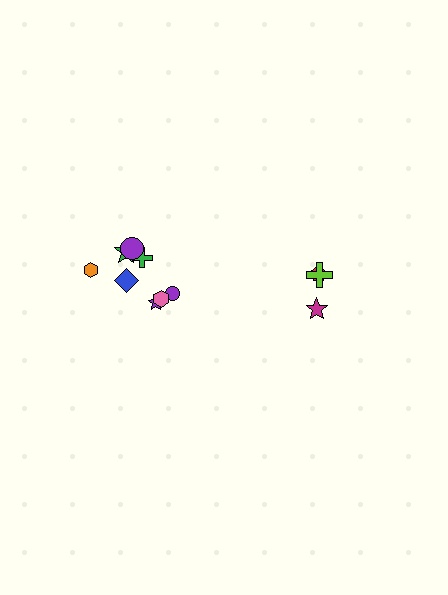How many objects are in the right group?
There are 3 objects.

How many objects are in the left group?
There are 8 objects.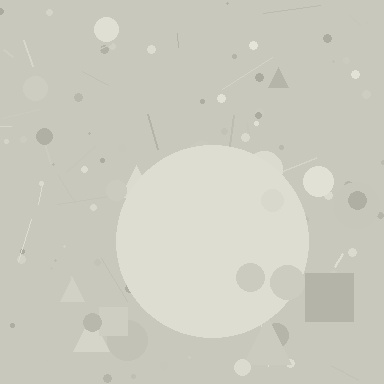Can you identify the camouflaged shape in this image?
The camouflaged shape is a circle.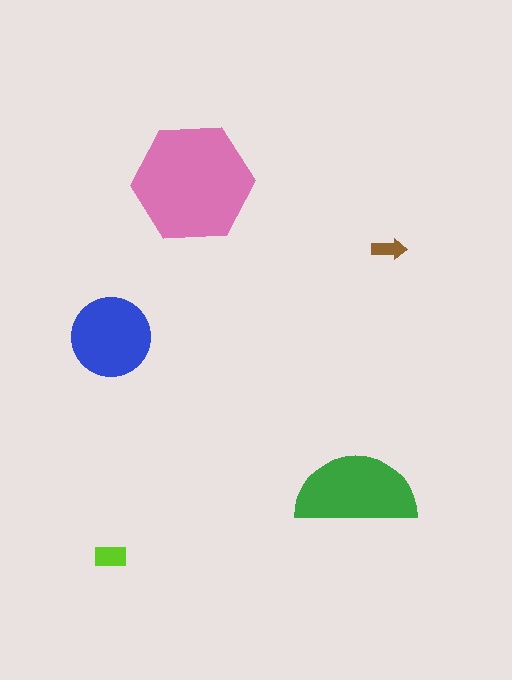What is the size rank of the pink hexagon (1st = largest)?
1st.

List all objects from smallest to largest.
The brown arrow, the lime rectangle, the blue circle, the green semicircle, the pink hexagon.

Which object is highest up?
The pink hexagon is topmost.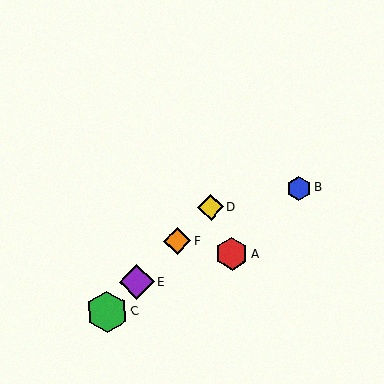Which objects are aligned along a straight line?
Objects C, D, E, F are aligned along a straight line.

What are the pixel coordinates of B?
Object B is at (299, 188).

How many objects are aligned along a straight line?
4 objects (C, D, E, F) are aligned along a straight line.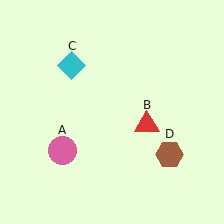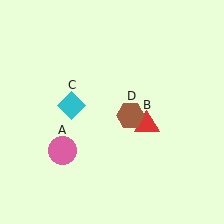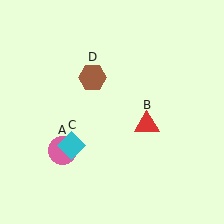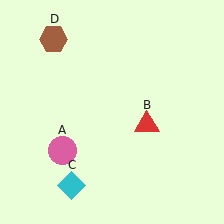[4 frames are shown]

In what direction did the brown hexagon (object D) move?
The brown hexagon (object D) moved up and to the left.